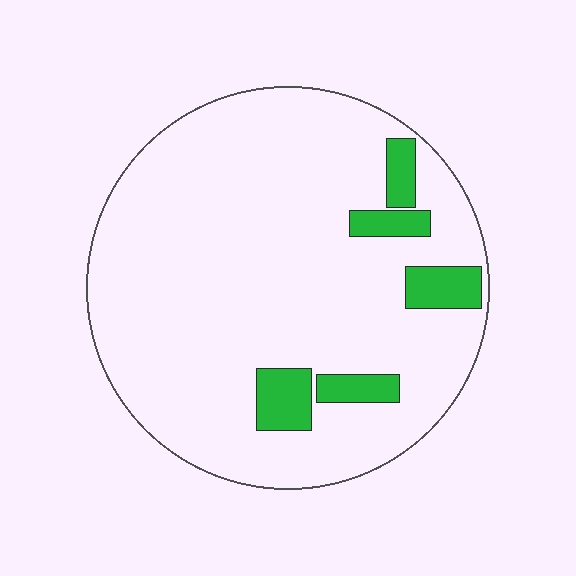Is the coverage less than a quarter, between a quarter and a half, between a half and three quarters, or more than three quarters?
Less than a quarter.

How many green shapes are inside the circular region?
5.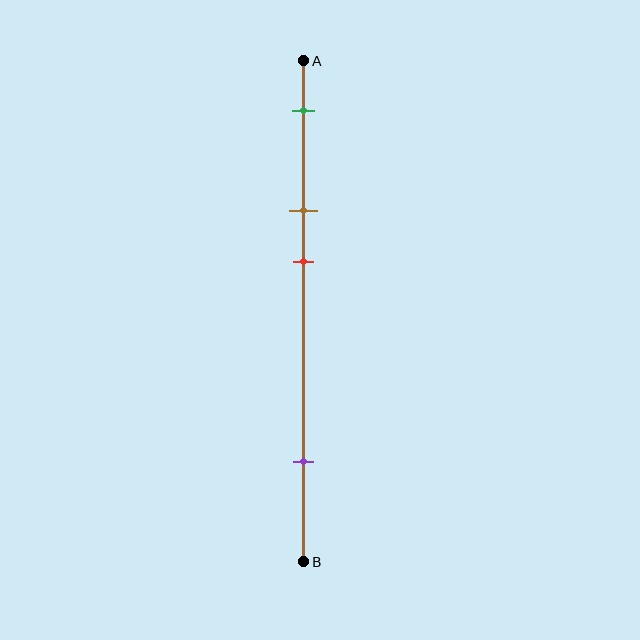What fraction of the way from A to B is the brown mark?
The brown mark is approximately 30% (0.3) of the way from A to B.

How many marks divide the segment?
There are 4 marks dividing the segment.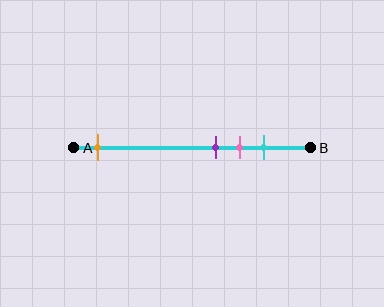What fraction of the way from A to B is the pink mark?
The pink mark is approximately 70% (0.7) of the way from A to B.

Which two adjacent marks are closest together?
The purple and pink marks are the closest adjacent pair.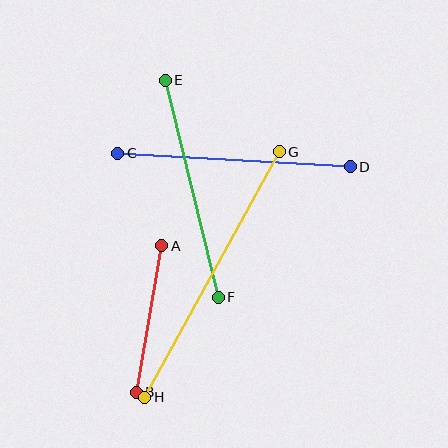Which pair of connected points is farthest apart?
Points G and H are farthest apart.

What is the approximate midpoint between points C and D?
The midpoint is at approximately (234, 160) pixels.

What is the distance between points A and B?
The distance is approximately 149 pixels.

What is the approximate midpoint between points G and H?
The midpoint is at approximately (212, 274) pixels.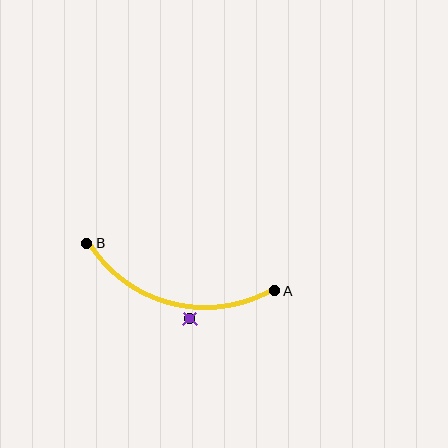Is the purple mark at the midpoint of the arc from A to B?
No — the purple mark does not lie on the arc at all. It sits slightly outside the curve.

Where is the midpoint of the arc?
The arc midpoint is the point on the curve farthest from the straight line joining A and B. It sits below that line.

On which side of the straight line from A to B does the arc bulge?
The arc bulges below the straight line connecting A and B.